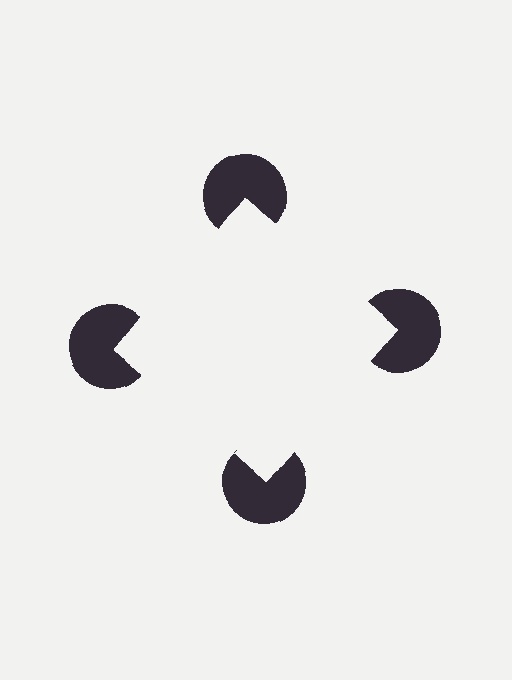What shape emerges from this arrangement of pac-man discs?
An illusory square — its edges are inferred from the aligned wedge cuts in the pac-man discs, not physically drawn.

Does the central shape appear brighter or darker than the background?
It typically appears slightly brighter than the background, even though no actual brightness change is drawn.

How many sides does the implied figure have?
4 sides.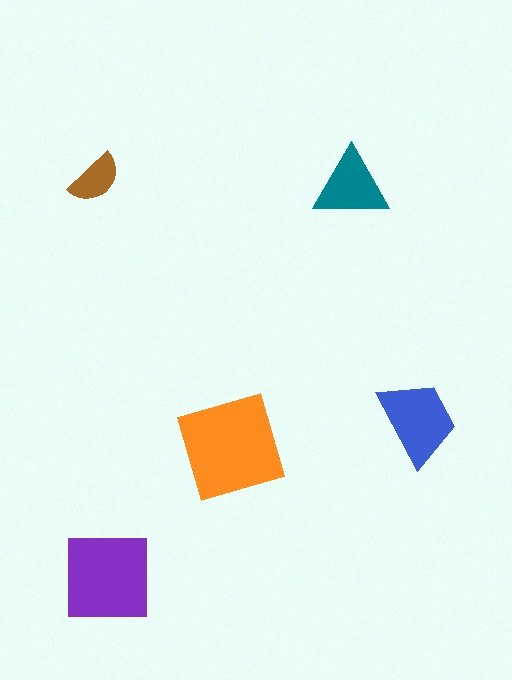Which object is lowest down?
The purple square is bottommost.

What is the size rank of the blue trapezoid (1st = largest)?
3rd.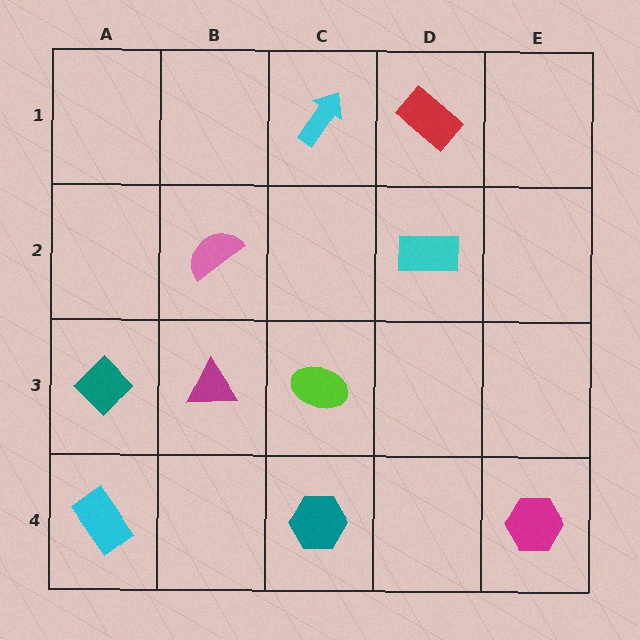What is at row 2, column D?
A cyan rectangle.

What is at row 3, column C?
A lime ellipse.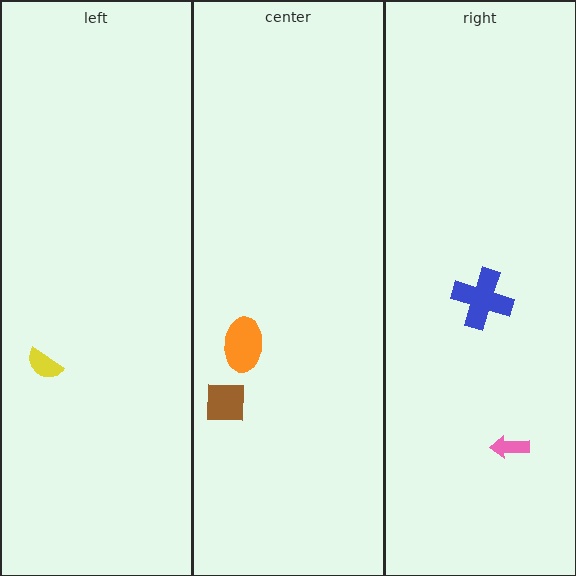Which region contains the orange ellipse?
The center region.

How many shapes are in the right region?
2.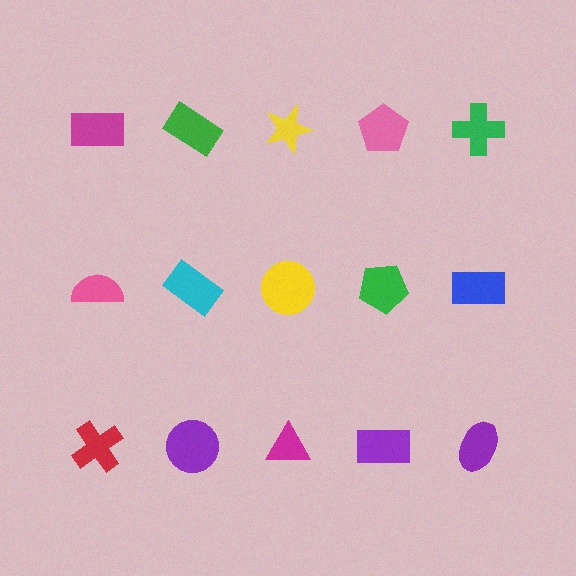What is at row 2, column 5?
A blue rectangle.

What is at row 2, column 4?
A green pentagon.